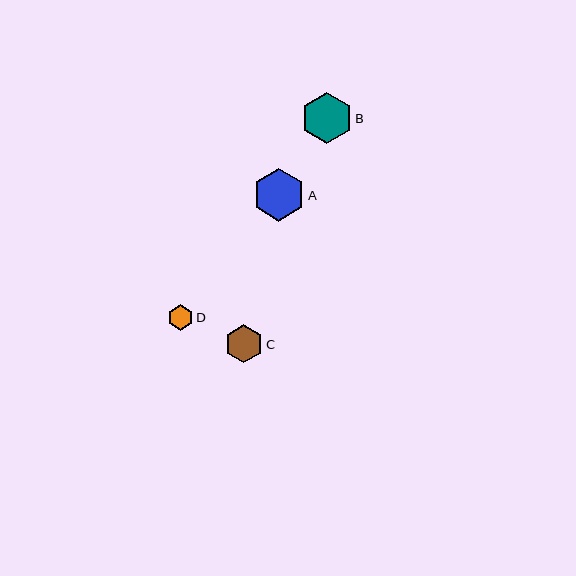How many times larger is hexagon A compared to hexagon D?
Hexagon A is approximately 2.0 times the size of hexagon D.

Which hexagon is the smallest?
Hexagon D is the smallest with a size of approximately 26 pixels.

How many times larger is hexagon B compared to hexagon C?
Hexagon B is approximately 1.3 times the size of hexagon C.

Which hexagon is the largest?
Hexagon A is the largest with a size of approximately 52 pixels.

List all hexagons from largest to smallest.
From largest to smallest: A, B, C, D.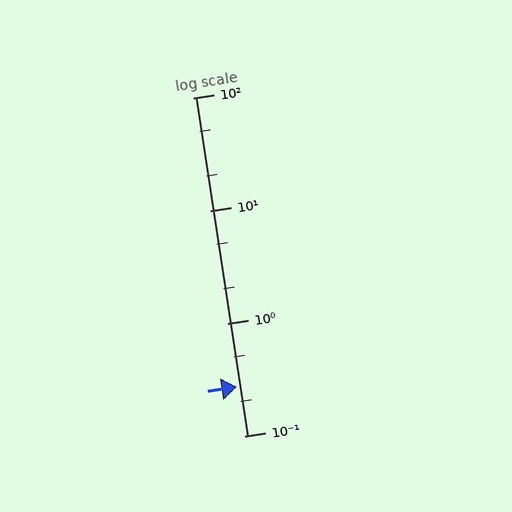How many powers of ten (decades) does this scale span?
The scale spans 3 decades, from 0.1 to 100.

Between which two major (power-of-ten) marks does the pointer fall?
The pointer is between 0.1 and 1.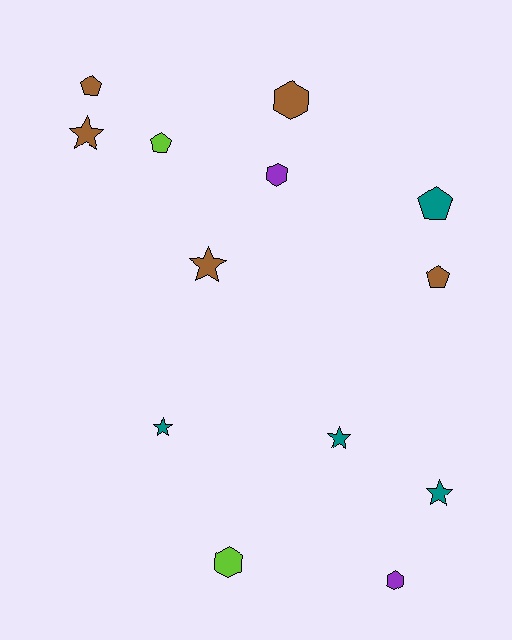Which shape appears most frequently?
Star, with 5 objects.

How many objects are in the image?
There are 13 objects.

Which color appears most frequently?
Brown, with 5 objects.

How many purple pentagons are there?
There are no purple pentagons.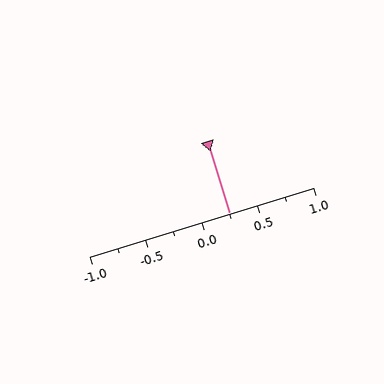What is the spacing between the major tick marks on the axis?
The major ticks are spaced 0.5 apart.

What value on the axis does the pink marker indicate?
The marker indicates approximately 0.25.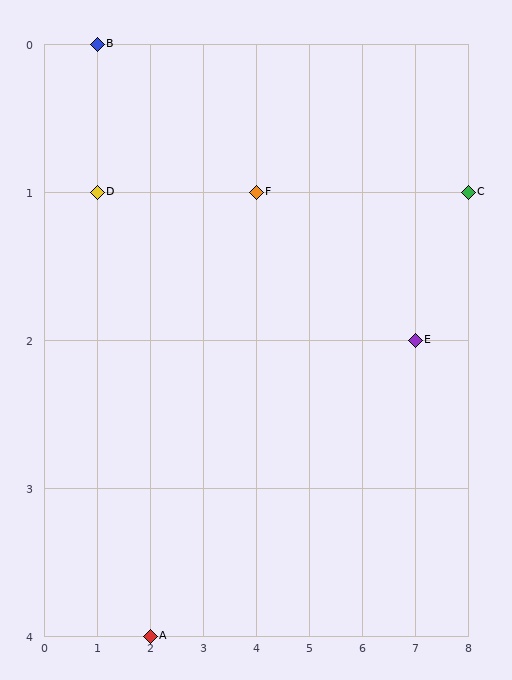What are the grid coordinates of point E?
Point E is at grid coordinates (7, 2).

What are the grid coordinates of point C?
Point C is at grid coordinates (8, 1).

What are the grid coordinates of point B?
Point B is at grid coordinates (1, 0).